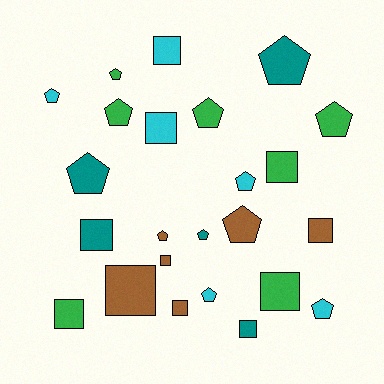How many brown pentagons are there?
There are 2 brown pentagons.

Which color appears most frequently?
Green, with 7 objects.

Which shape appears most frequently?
Pentagon, with 13 objects.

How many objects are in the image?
There are 24 objects.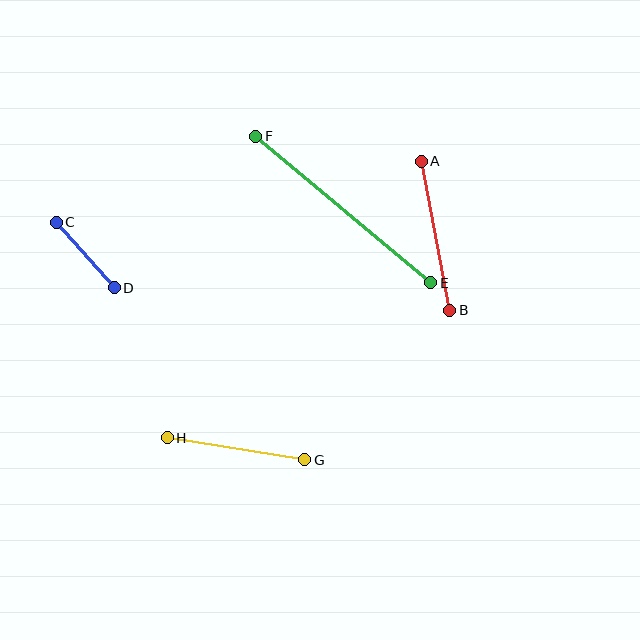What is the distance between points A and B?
The distance is approximately 152 pixels.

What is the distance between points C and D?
The distance is approximately 88 pixels.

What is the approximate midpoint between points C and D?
The midpoint is at approximately (85, 255) pixels.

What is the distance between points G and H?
The distance is approximately 139 pixels.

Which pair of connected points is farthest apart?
Points E and F are farthest apart.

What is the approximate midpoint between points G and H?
The midpoint is at approximately (236, 449) pixels.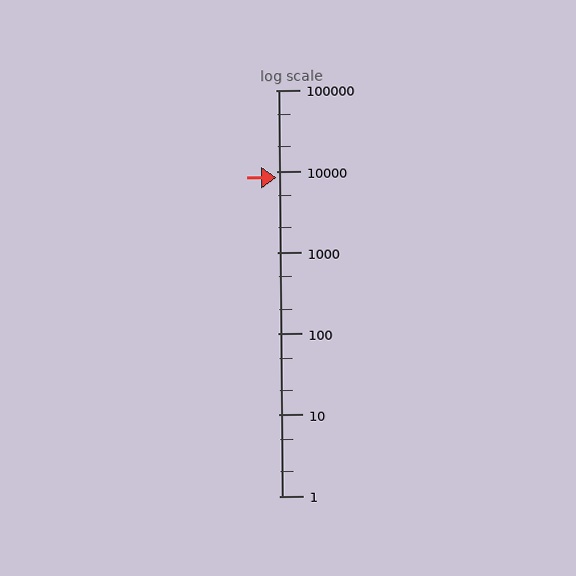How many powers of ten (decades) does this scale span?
The scale spans 5 decades, from 1 to 100000.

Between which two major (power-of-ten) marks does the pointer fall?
The pointer is between 1000 and 10000.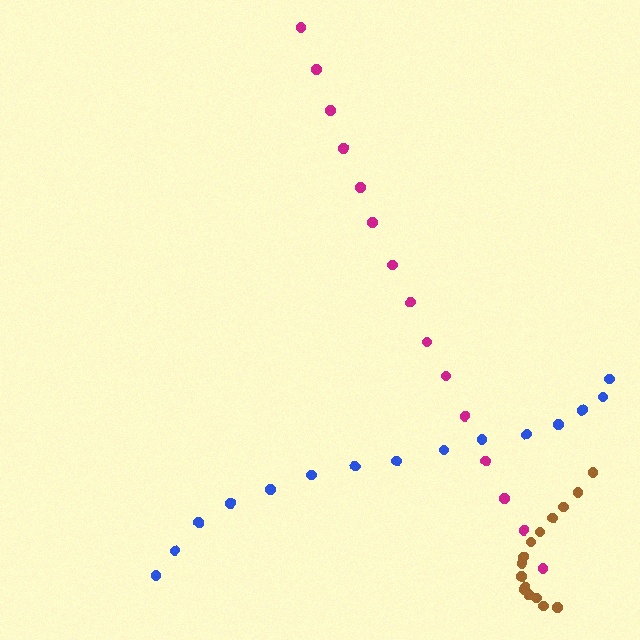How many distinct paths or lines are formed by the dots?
There are 3 distinct paths.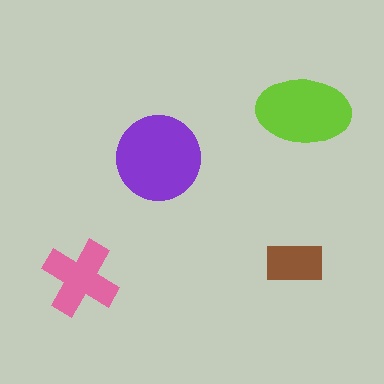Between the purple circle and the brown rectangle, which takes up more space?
The purple circle.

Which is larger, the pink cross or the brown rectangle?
The pink cross.